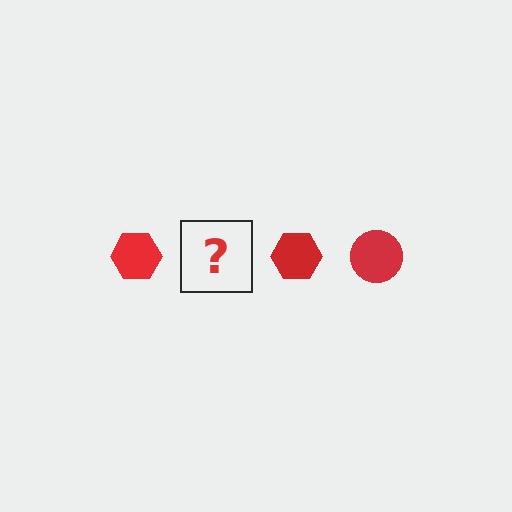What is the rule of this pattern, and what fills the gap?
The rule is that the pattern cycles through hexagon, circle shapes in red. The gap should be filled with a red circle.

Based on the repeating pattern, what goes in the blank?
The blank should be a red circle.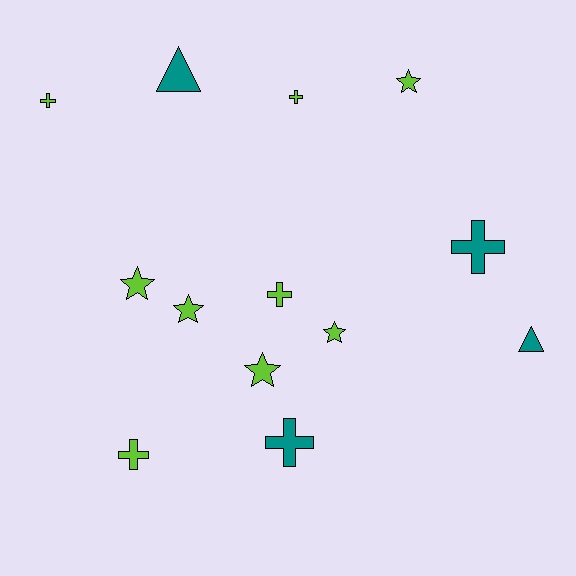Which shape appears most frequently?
Cross, with 6 objects.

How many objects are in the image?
There are 13 objects.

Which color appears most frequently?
Lime, with 9 objects.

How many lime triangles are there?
There are no lime triangles.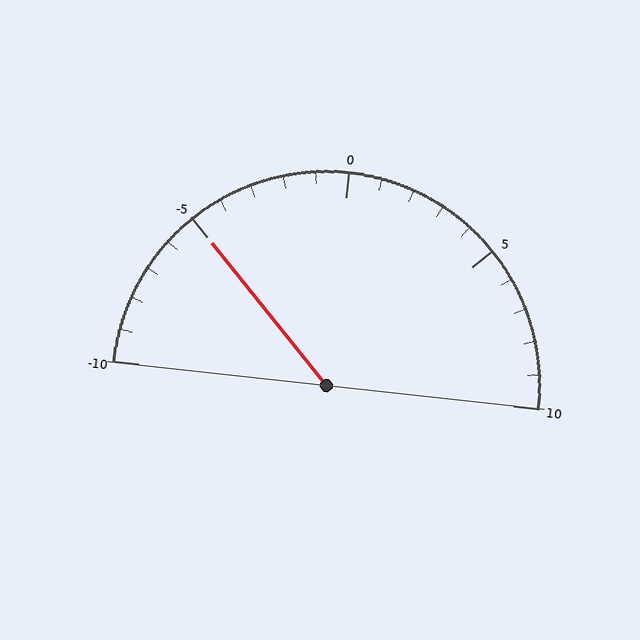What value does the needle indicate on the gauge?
The needle indicates approximately -5.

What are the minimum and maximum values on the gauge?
The gauge ranges from -10 to 10.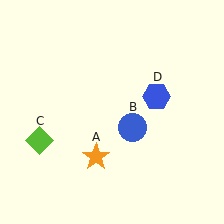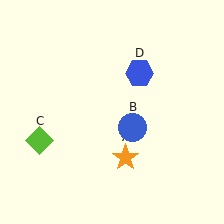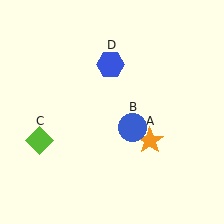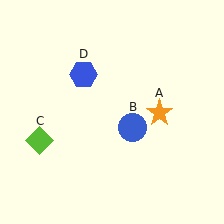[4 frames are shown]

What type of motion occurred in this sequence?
The orange star (object A), blue hexagon (object D) rotated counterclockwise around the center of the scene.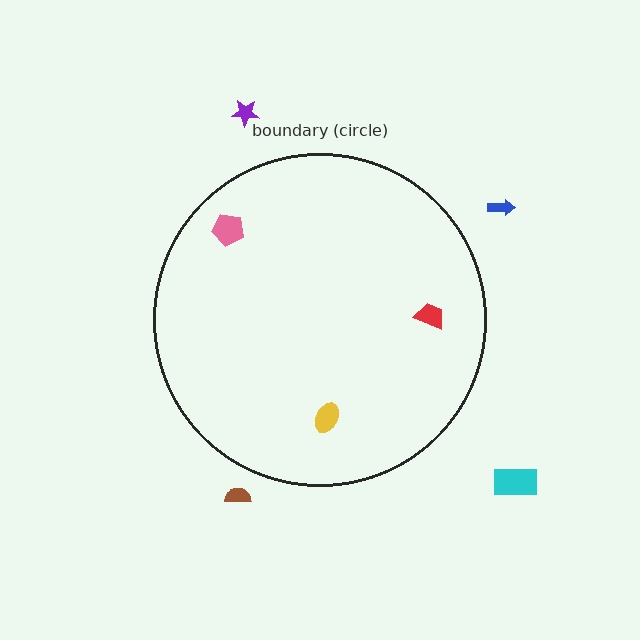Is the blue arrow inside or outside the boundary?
Outside.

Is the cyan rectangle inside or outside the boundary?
Outside.